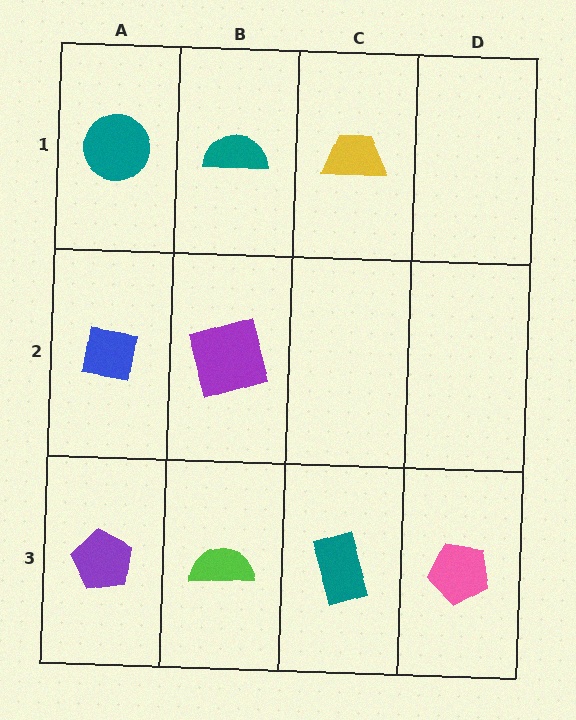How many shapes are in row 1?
3 shapes.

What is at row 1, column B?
A teal semicircle.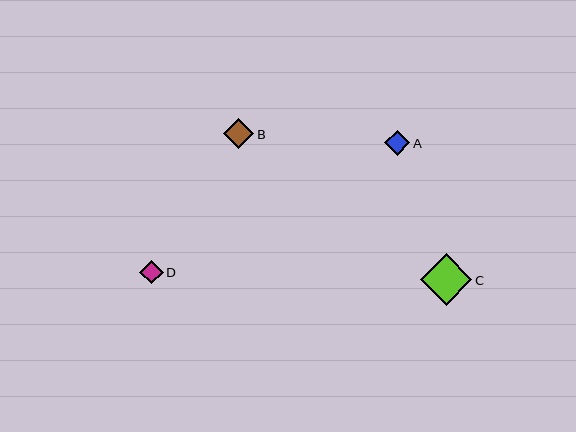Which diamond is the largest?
Diamond C is the largest with a size of approximately 51 pixels.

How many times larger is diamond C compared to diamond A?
Diamond C is approximately 2.0 times the size of diamond A.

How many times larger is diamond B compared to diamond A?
Diamond B is approximately 1.2 times the size of diamond A.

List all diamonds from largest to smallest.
From largest to smallest: C, B, A, D.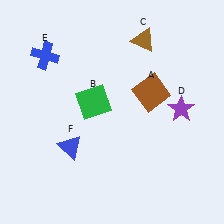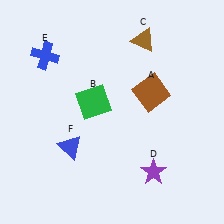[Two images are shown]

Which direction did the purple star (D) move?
The purple star (D) moved down.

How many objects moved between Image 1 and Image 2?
1 object moved between the two images.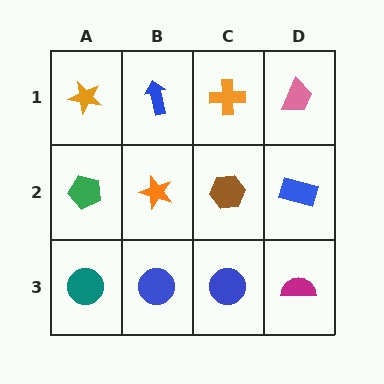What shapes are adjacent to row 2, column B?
A blue arrow (row 1, column B), a blue circle (row 3, column B), a green pentagon (row 2, column A), a brown hexagon (row 2, column C).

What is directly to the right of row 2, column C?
A blue rectangle.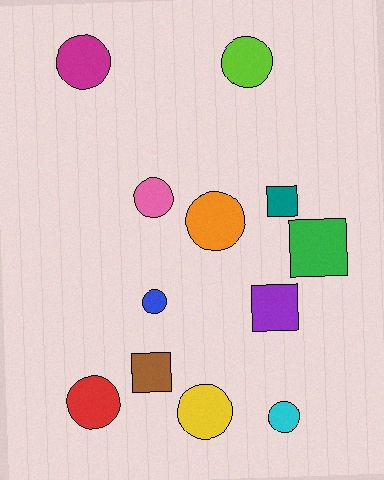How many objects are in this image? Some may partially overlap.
There are 12 objects.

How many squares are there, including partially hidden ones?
There are 4 squares.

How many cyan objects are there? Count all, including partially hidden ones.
There is 1 cyan object.